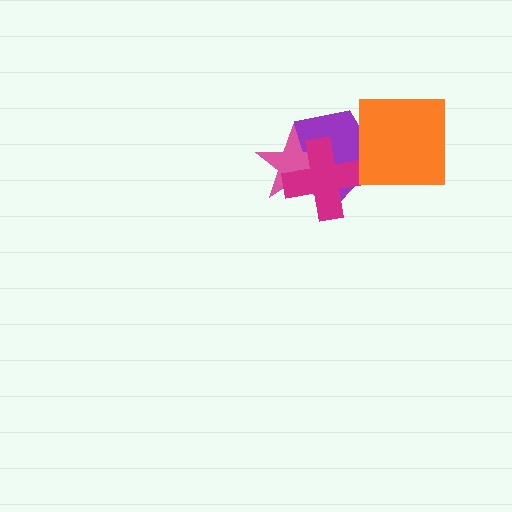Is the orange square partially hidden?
No, no other shape covers it.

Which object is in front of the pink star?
The magenta cross is in front of the pink star.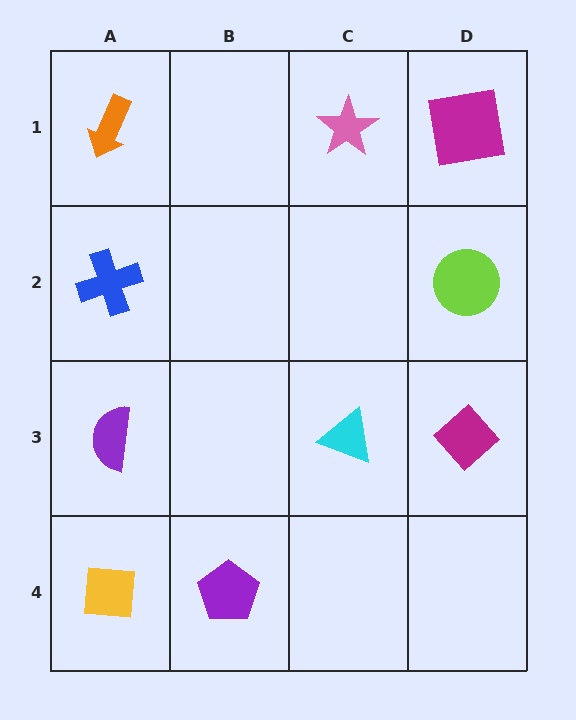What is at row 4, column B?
A purple pentagon.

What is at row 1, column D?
A magenta square.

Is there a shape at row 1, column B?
No, that cell is empty.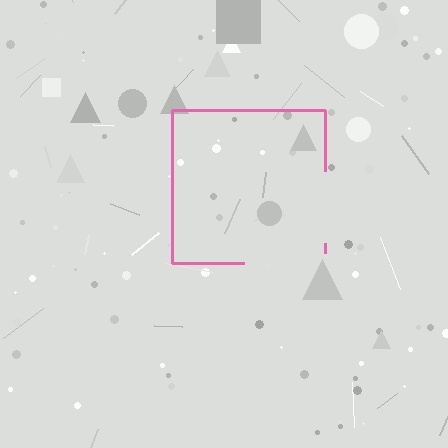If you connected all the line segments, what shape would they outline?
They would outline a square.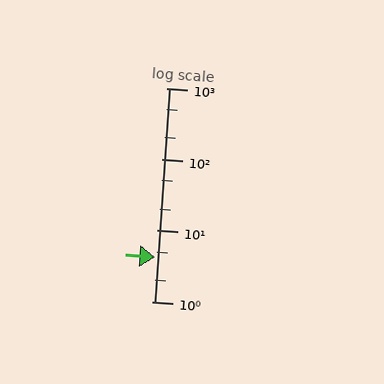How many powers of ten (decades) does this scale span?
The scale spans 3 decades, from 1 to 1000.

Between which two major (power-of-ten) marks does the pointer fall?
The pointer is between 1 and 10.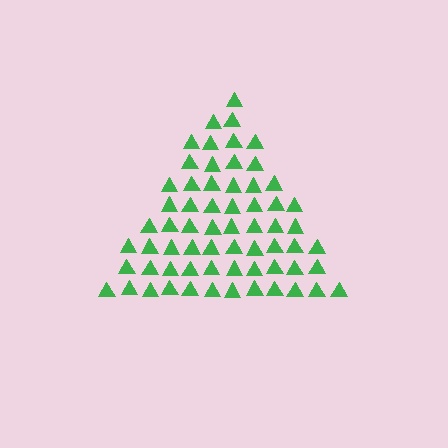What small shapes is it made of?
It is made of small triangles.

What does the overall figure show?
The overall figure shows a triangle.